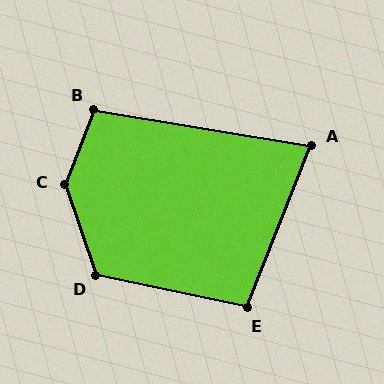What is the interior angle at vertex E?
Approximately 100 degrees (obtuse).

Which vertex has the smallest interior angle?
A, at approximately 78 degrees.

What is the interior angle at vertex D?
Approximately 120 degrees (obtuse).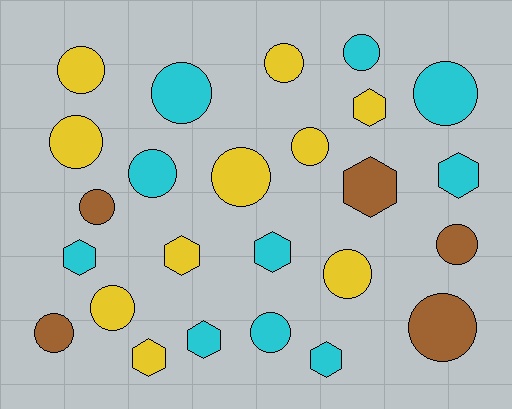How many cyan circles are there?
There are 5 cyan circles.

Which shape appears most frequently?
Circle, with 16 objects.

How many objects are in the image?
There are 25 objects.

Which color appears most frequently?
Cyan, with 10 objects.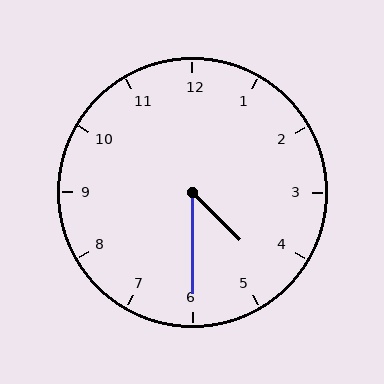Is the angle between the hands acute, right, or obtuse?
It is acute.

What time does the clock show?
4:30.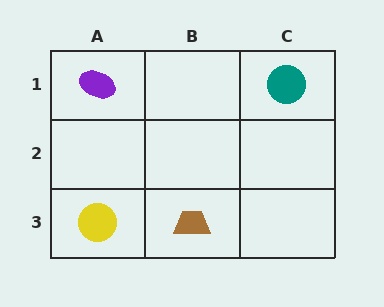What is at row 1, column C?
A teal circle.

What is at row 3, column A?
A yellow circle.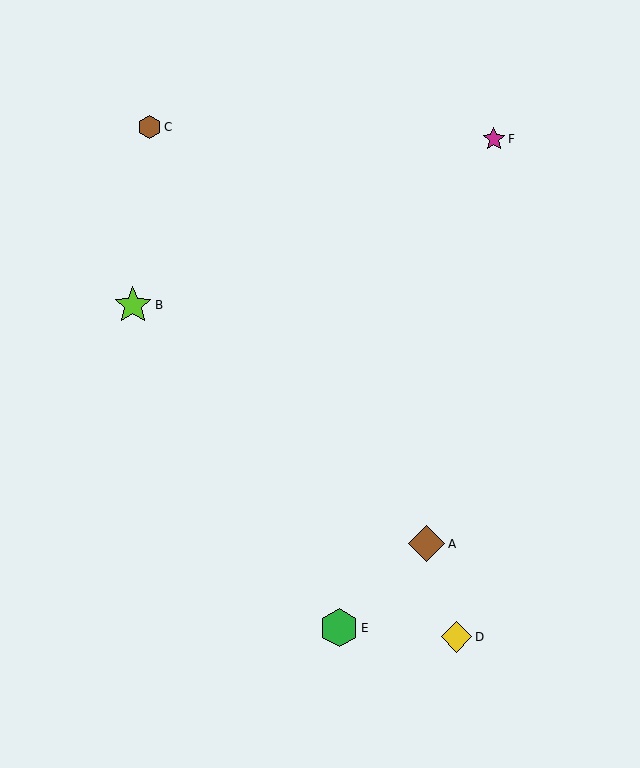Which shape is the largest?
The green hexagon (labeled E) is the largest.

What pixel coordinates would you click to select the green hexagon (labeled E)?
Click at (339, 628) to select the green hexagon E.